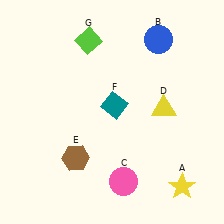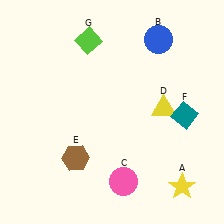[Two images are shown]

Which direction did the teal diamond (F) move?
The teal diamond (F) moved right.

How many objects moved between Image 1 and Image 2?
1 object moved between the two images.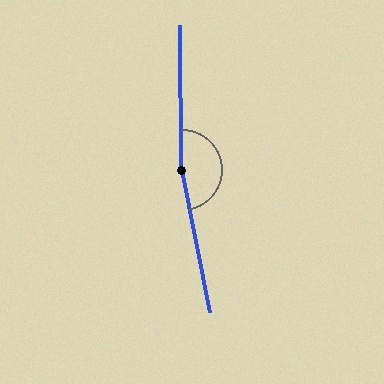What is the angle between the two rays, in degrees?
Approximately 169 degrees.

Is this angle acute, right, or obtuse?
It is obtuse.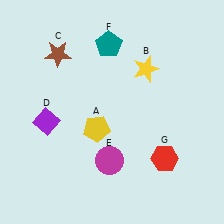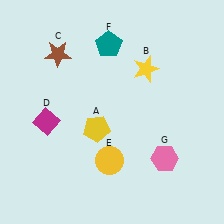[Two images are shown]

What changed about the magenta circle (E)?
In Image 1, E is magenta. In Image 2, it changed to yellow.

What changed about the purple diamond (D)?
In Image 1, D is purple. In Image 2, it changed to magenta.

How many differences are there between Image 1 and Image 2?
There are 3 differences between the two images.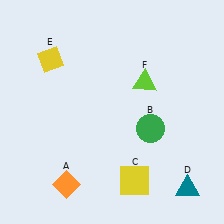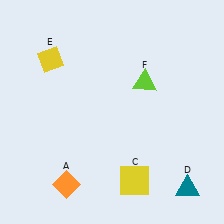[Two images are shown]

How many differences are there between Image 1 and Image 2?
There is 1 difference between the two images.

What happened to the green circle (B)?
The green circle (B) was removed in Image 2. It was in the bottom-right area of Image 1.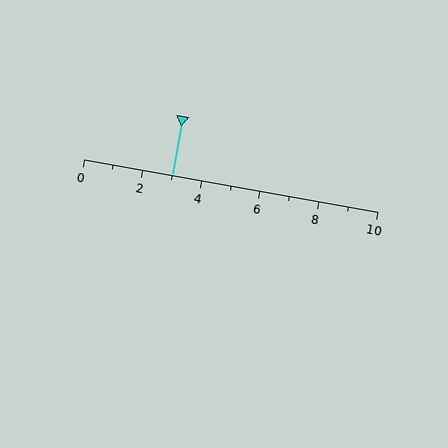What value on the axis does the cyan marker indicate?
The marker indicates approximately 3.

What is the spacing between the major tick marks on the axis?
The major ticks are spaced 2 apart.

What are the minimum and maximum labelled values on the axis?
The axis runs from 0 to 10.